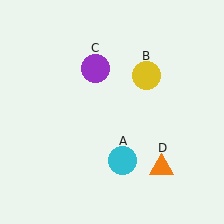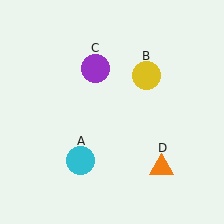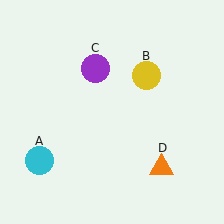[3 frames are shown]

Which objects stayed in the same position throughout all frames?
Yellow circle (object B) and purple circle (object C) and orange triangle (object D) remained stationary.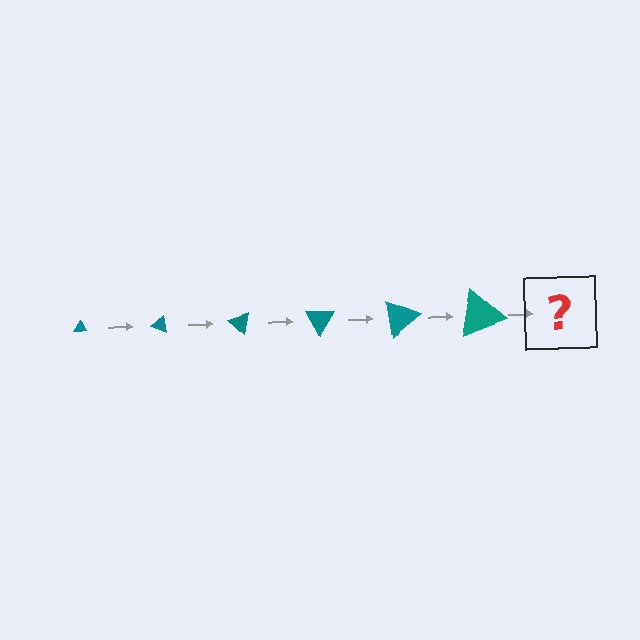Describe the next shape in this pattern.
It should be a triangle, larger than the previous one and rotated 120 degrees from the start.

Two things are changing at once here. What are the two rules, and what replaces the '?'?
The two rules are that the triangle grows larger each step and it rotates 20 degrees each step. The '?' should be a triangle, larger than the previous one and rotated 120 degrees from the start.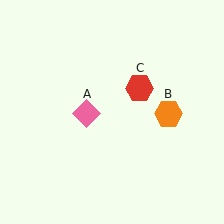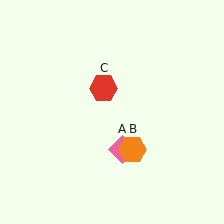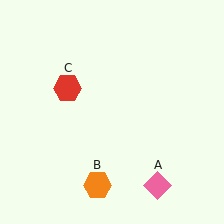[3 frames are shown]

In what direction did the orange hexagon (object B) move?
The orange hexagon (object B) moved down and to the left.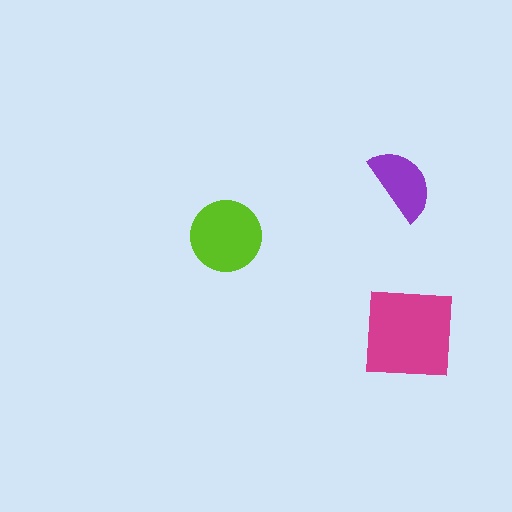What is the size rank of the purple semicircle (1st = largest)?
3rd.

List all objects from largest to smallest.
The magenta square, the lime circle, the purple semicircle.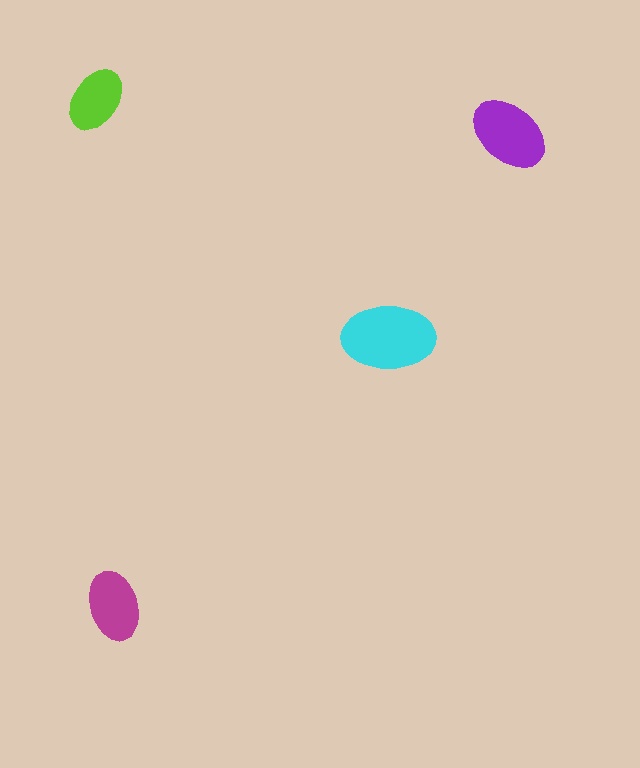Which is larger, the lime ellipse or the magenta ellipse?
The magenta one.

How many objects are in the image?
There are 4 objects in the image.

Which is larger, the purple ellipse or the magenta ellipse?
The purple one.